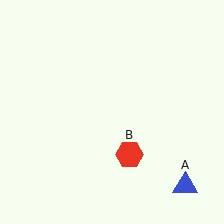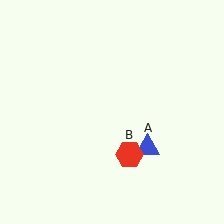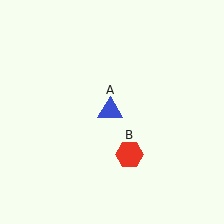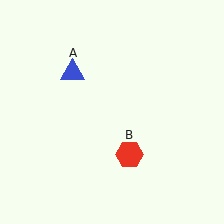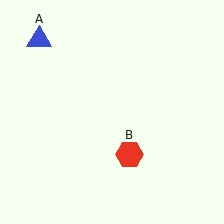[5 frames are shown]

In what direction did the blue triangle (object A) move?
The blue triangle (object A) moved up and to the left.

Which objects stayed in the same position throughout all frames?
Red hexagon (object B) remained stationary.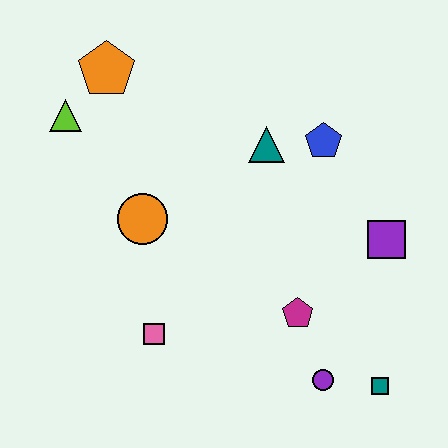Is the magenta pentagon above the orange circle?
No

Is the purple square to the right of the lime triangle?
Yes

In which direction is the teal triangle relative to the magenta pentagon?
The teal triangle is above the magenta pentagon.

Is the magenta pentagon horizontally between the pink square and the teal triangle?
No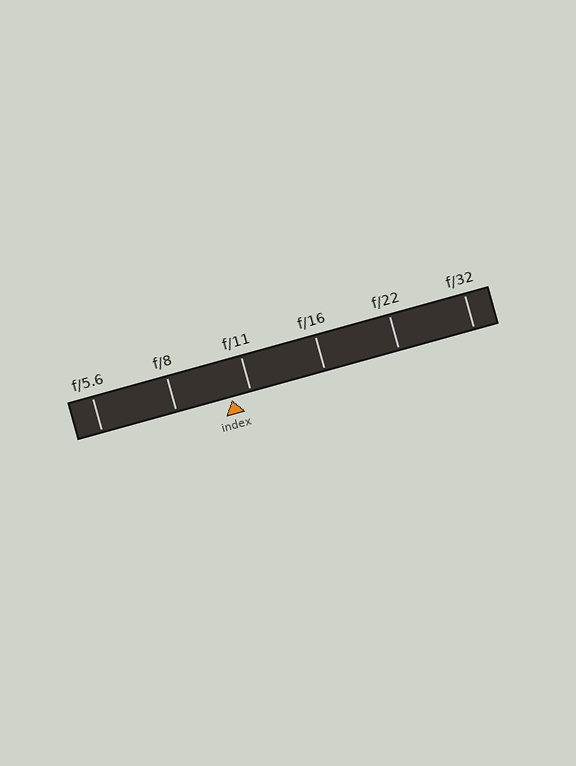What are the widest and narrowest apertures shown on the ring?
The widest aperture shown is f/5.6 and the narrowest is f/32.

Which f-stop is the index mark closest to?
The index mark is closest to f/11.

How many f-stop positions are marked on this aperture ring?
There are 6 f-stop positions marked.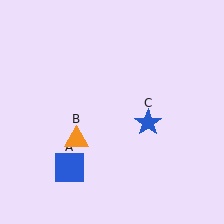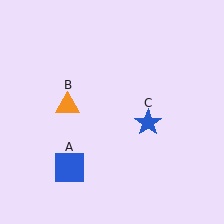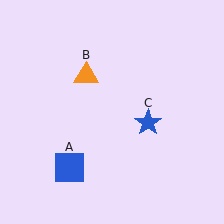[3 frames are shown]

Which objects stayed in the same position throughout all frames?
Blue square (object A) and blue star (object C) remained stationary.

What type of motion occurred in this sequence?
The orange triangle (object B) rotated clockwise around the center of the scene.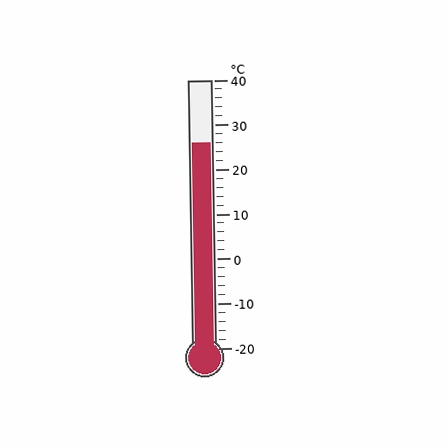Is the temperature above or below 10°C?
The temperature is above 10°C.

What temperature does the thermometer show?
The thermometer shows approximately 26°C.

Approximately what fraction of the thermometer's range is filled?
The thermometer is filled to approximately 75% of its range.